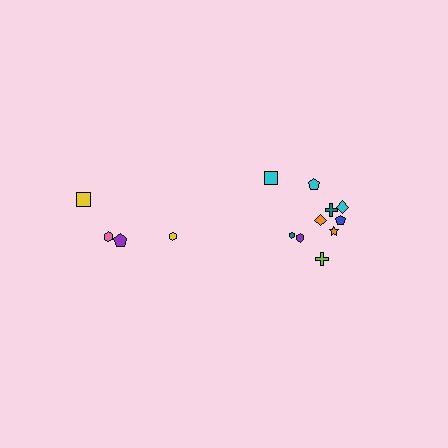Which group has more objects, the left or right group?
The right group.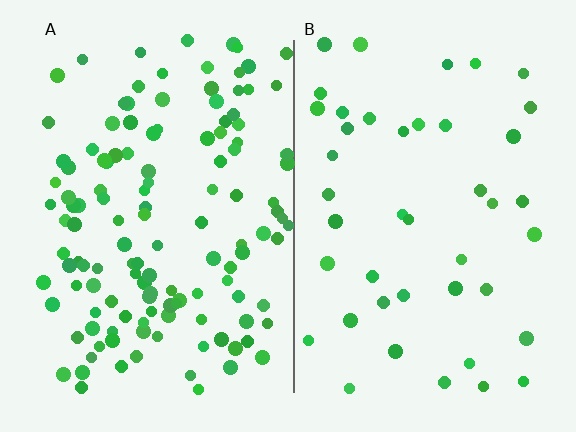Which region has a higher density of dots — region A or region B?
A (the left).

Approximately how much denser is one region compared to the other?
Approximately 3.1× — region A over region B.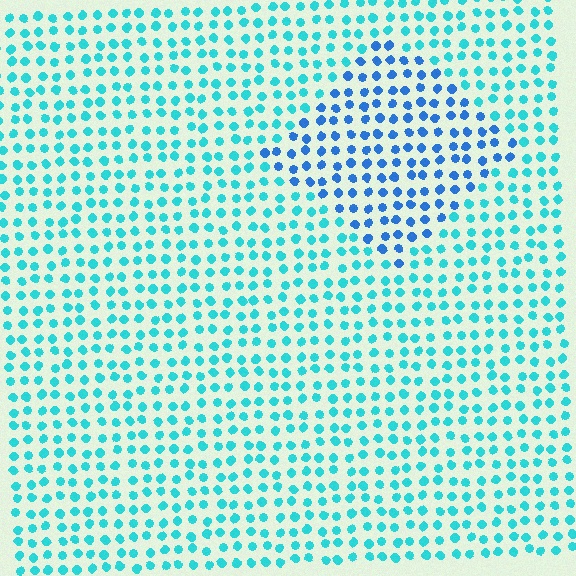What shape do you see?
I see a diamond.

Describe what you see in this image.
The image is filled with small cyan elements in a uniform arrangement. A diamond-shaped region is visible where the elements are tinted to a slightly different hue, forming a subtle color boundary.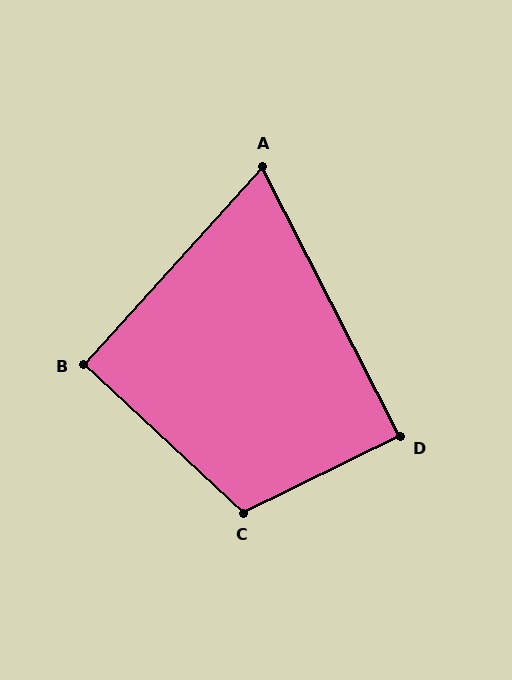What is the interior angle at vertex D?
Approximately 89 degrees (approximately right).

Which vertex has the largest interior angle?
C, at approximately 111 degrees.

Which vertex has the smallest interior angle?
A, at approximately 69 degrees.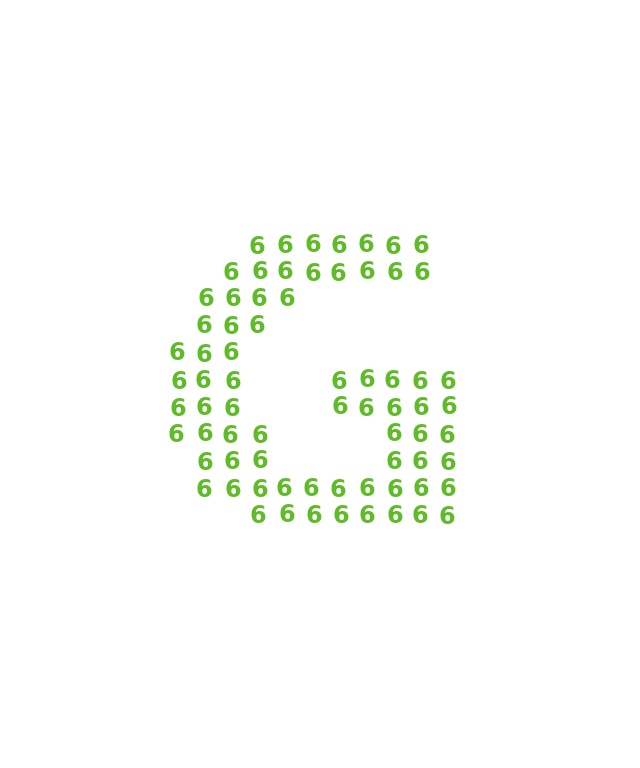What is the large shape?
The large shape is the letter G.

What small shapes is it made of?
It is made of small digit 6's.